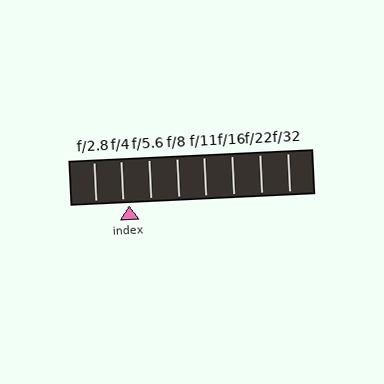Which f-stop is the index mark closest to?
The index mark is closest to f/4.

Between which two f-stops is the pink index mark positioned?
The index mark is between f/4 and f/5.6.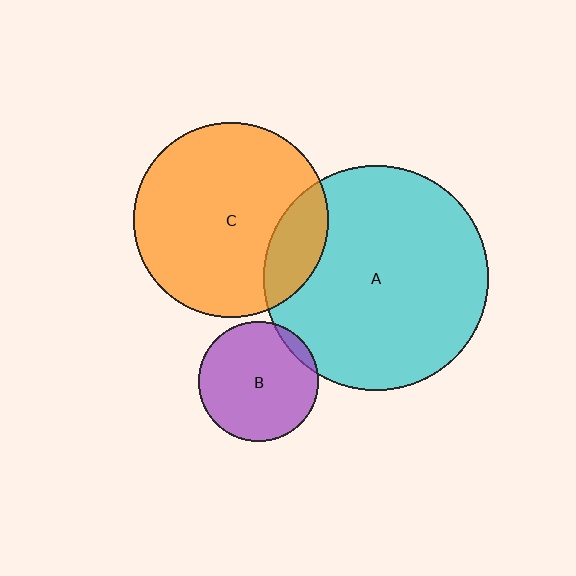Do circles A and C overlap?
Yes.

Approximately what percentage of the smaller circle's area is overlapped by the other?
Approximately 15%.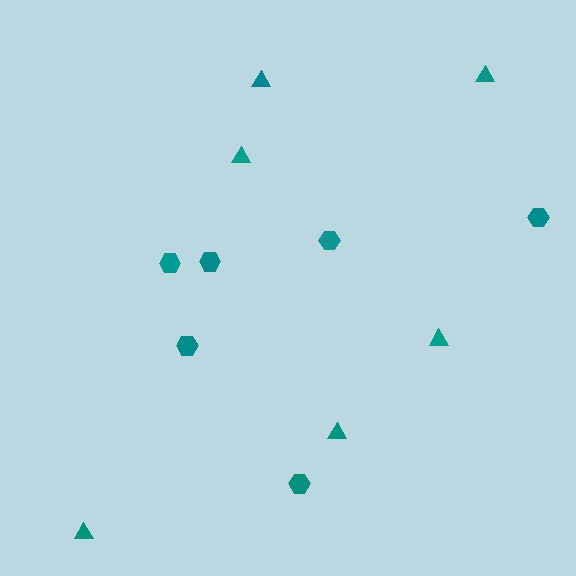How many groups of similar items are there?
There are 2 groups: one group of triangles (6) and one group of hexagons (6).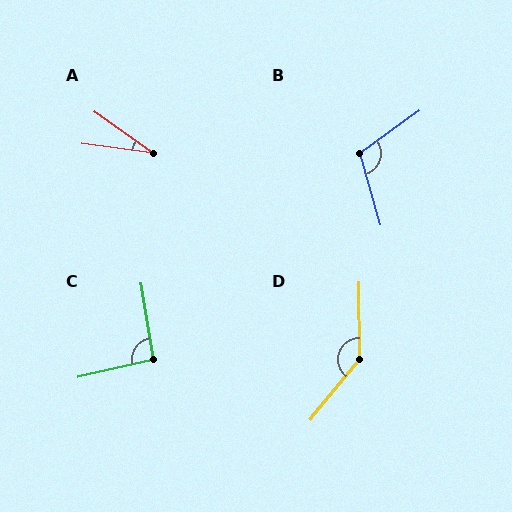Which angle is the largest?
D, at approximately 140 degrees.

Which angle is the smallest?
A, at approximately 27 degrees.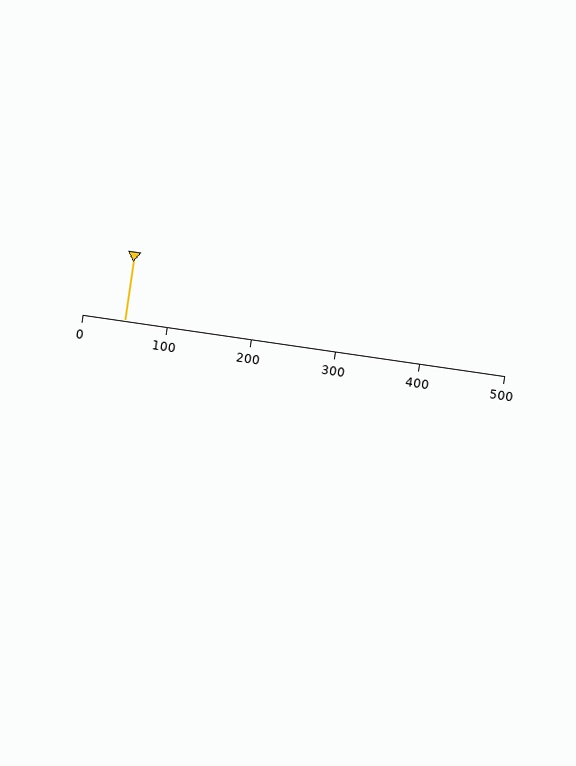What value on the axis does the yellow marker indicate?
The marker indicates approximately 50.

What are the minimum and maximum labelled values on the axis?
The axis runs from 0 to 500.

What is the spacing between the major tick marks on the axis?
The major ticks are spaced 100 apart.